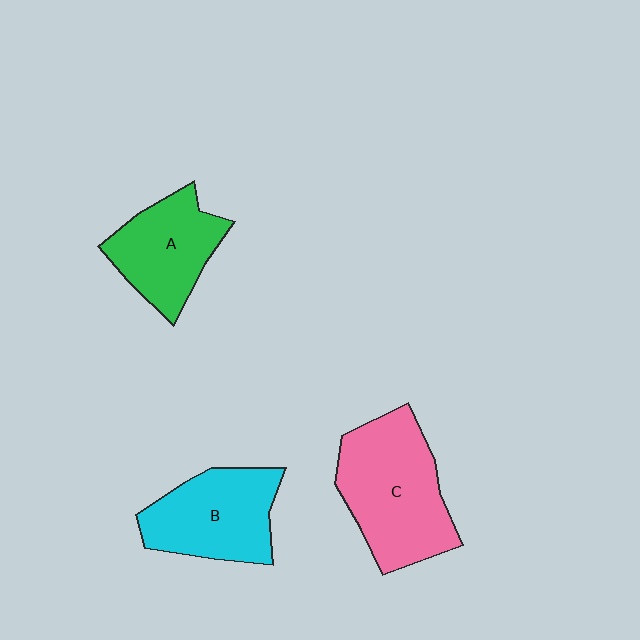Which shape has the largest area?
Shape C (pink).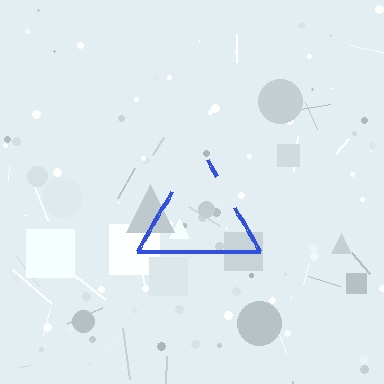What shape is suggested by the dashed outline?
The dashed outline suggests a triangle.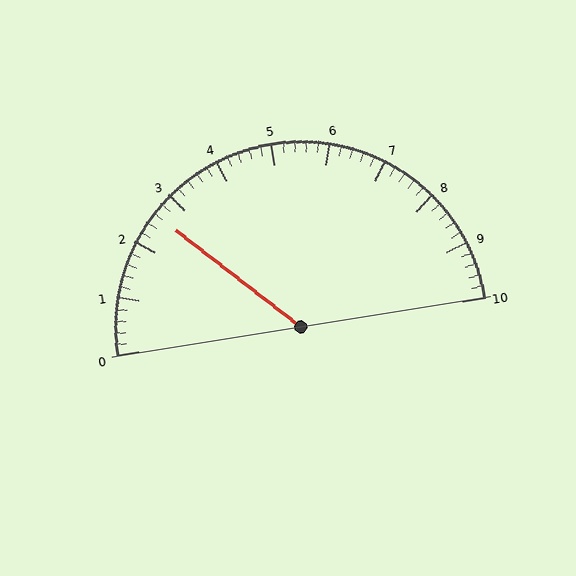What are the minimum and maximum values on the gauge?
The gauge ranges from 0 to 10.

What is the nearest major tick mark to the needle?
The nearest major tick mark is 3.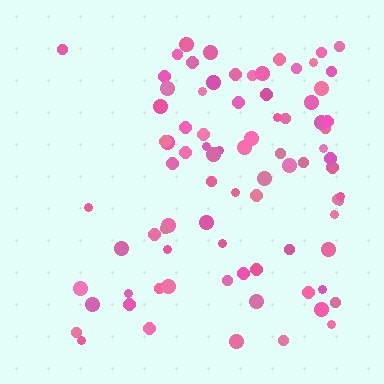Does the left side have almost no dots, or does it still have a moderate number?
Still a moderate number, just noticeably fewer than the right.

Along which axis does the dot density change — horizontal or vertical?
Horizontal.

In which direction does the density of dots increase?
From left to right, with the right side densest.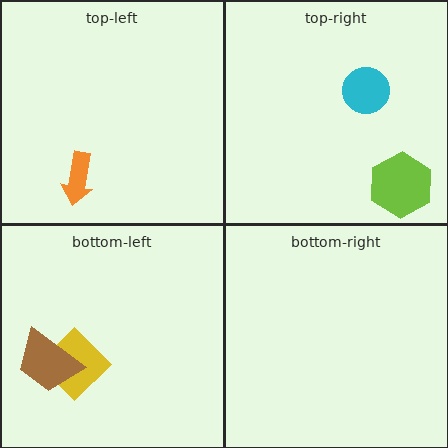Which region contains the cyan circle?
The top-right region.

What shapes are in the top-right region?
The lime hexagon, the cyan circle.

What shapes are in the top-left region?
The orange arrow.